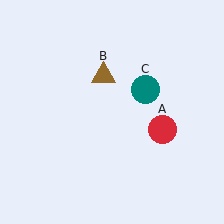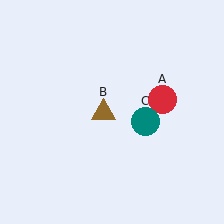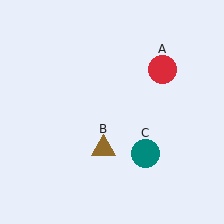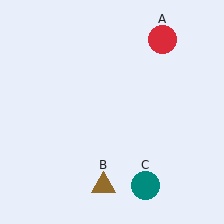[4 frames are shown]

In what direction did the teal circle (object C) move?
The teal circle (object C) moved down.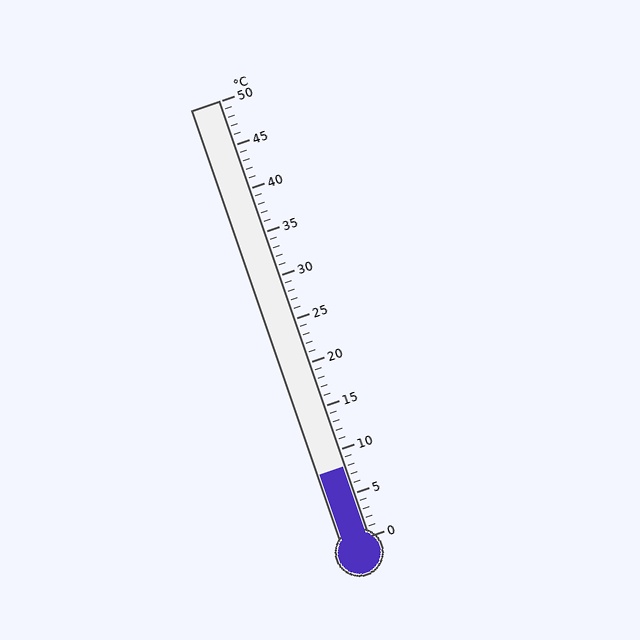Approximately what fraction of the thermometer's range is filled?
The thermometer is filled to approximately 15% of its range.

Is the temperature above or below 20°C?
The temperature is below 20°C.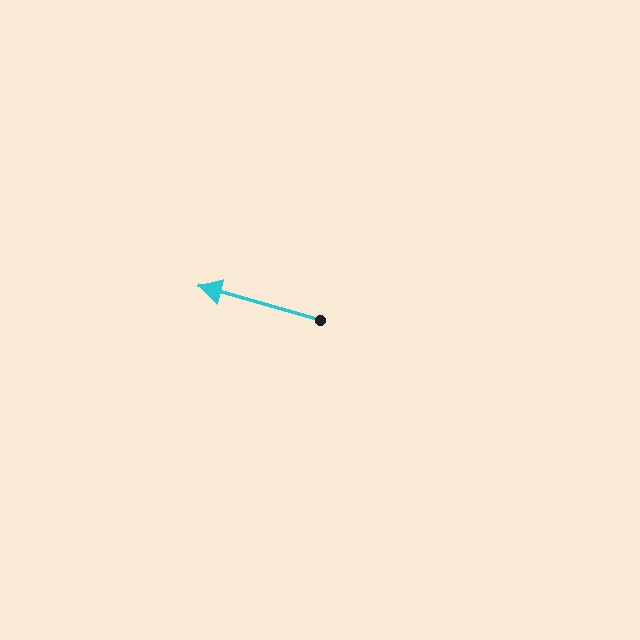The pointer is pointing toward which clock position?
Roughly 10 o'clock.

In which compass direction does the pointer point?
West.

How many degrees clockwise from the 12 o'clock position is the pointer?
Approximately 286 degrees.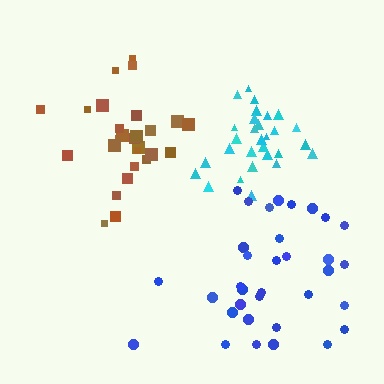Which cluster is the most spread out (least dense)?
Blue.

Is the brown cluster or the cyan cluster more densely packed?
Cyan.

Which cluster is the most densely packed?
Cyan.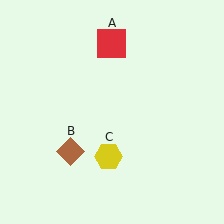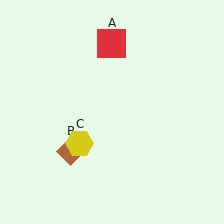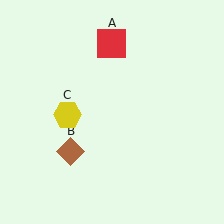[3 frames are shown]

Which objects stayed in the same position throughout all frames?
Red square (object A) and brown diamond (object B) remained stationary.